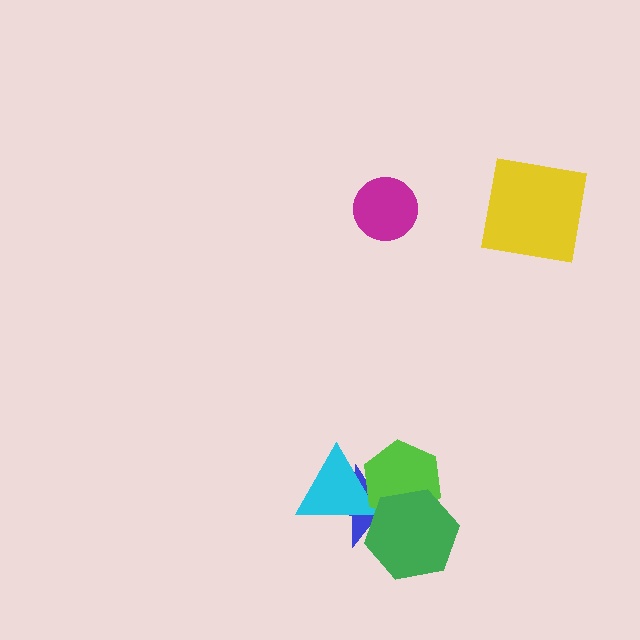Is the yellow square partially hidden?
No, no other shape covers it.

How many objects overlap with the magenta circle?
0 objects overlap with the magenta circle.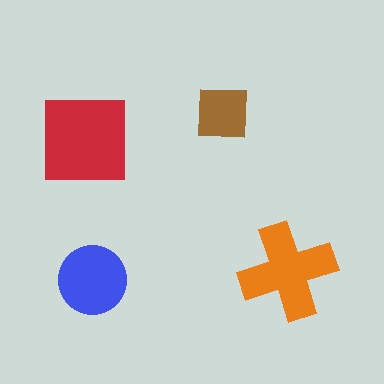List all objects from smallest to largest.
The brown square, the blue circle, the orange cross, the red square.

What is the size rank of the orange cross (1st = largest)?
2nd.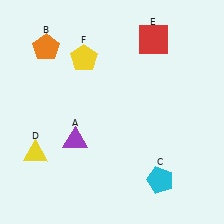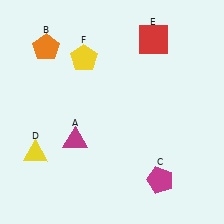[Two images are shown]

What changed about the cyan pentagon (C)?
In Image 1, C is cyan. In Image 2, it changed to magenta.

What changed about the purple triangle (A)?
In Image 1, A is purple. In Image 2, it changed to magenta.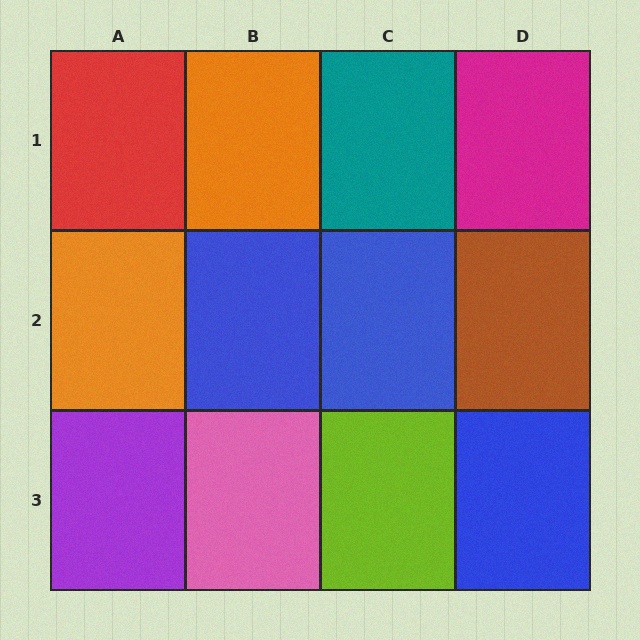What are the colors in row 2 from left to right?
Orange, blue, blue, brown.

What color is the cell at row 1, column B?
Orange.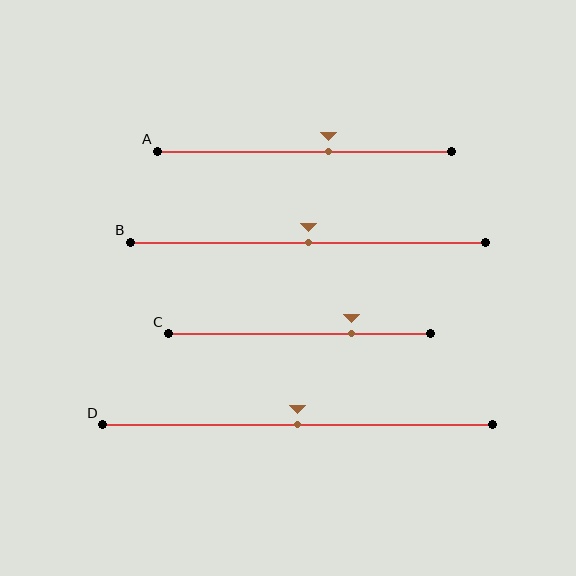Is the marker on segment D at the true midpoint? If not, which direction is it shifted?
Yes, the marker on segment D is at the true midpoint.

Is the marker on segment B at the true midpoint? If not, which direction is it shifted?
Yes, the marker on segment B is at the true midpoint.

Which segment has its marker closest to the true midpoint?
Segment B has its marker closest to the true midpoint.